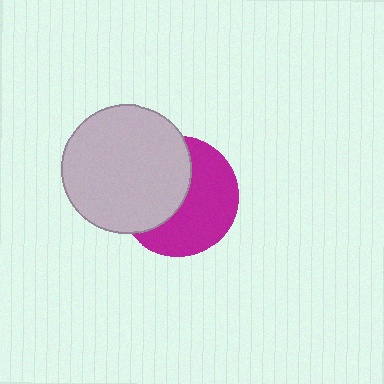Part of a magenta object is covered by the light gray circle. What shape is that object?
It is a circle.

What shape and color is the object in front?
The object in front is a light gray circle.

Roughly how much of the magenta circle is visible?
About half of it is visible (roughly 53%).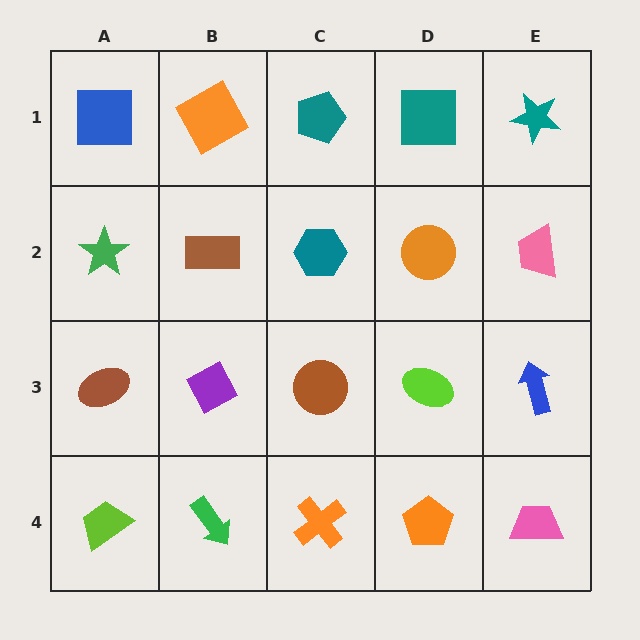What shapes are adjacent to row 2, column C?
A teal pentagon (row 1, column C), a brown circle (row 3, column C), a brown rectangle (row 2, column B), an orange circle (row 2, column D).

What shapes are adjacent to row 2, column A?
A blue square (row 1, column A), a brown ellipse (row 3, column A), a brown rectangle (row 2, column B).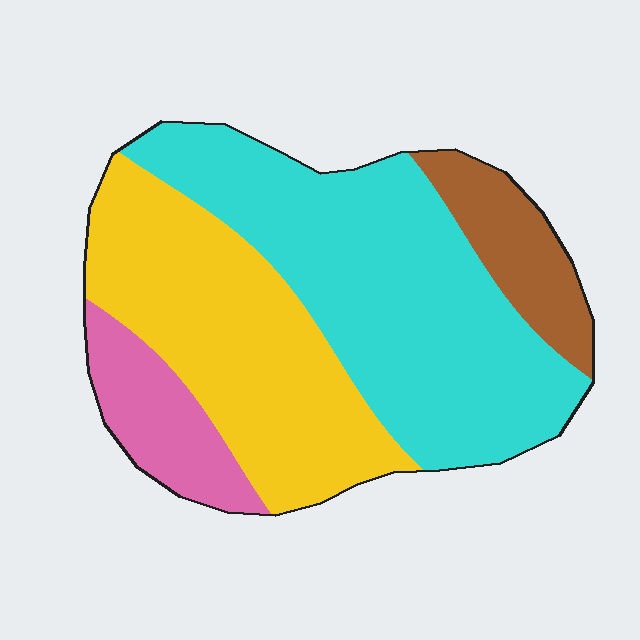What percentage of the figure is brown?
Brown covers around 10% of the figure.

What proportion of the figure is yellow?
Yellow covers roughly 35% of the figure.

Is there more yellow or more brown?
Yellow.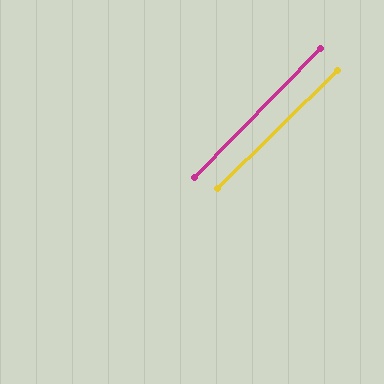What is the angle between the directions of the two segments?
Approximately 1 degree.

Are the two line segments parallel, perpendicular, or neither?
Parallel — their directions differ by only 1.1°.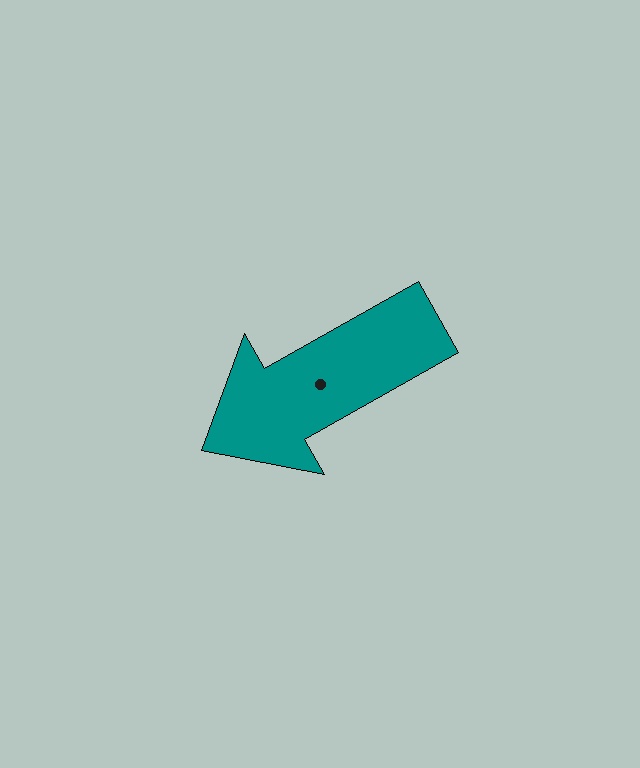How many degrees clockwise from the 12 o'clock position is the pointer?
Approximately 240 degrees.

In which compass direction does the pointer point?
Southwest.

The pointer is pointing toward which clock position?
Roughly 8 o'clock.